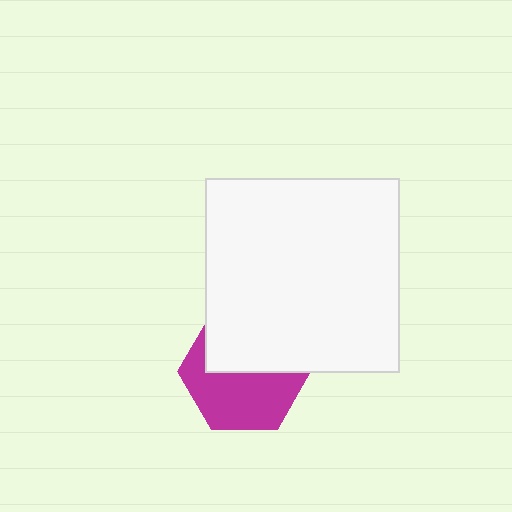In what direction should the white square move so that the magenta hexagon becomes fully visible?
The white square should move up. That is the shortest direction to clear the overlap and leave the magenta hexagon fully visible.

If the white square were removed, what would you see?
You would see the complete magenta hexagon.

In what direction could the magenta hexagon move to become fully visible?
The magenta hexagon could move down. That would shift it out from behind the white square entirely.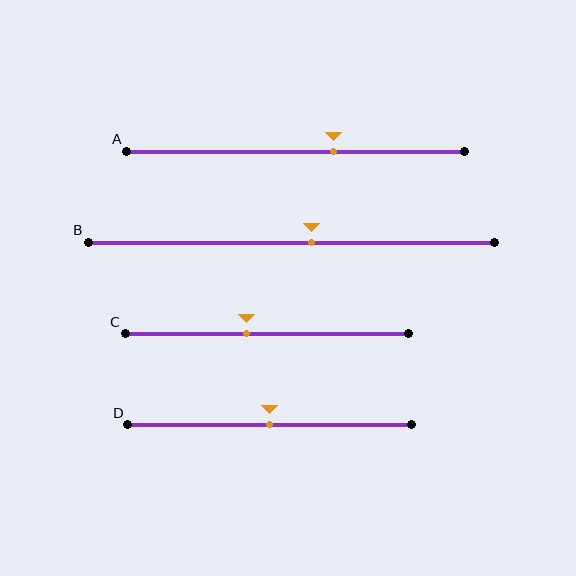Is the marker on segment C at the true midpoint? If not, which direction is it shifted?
No, the marker on segment C is shifted to the left by about 7% of the segment length.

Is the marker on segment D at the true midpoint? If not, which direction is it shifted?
Yes, the marker on segment D is at the true midpoint.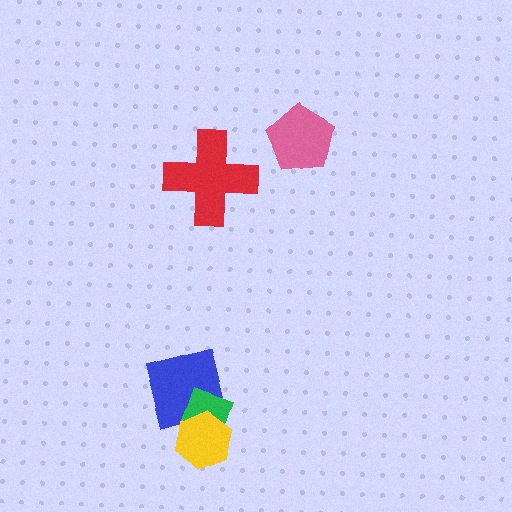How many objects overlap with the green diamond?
2 objects overlap with the green diamond.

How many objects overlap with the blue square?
2 objects overlap with the blue square.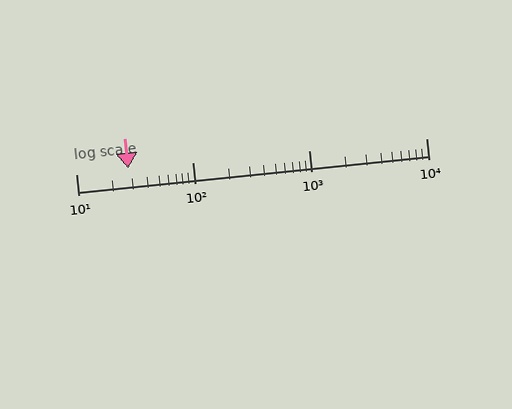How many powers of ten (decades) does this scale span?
The scale spans 3 decades, from 10 to 10000.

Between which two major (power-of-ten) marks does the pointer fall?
The pointer is between 10 and 100.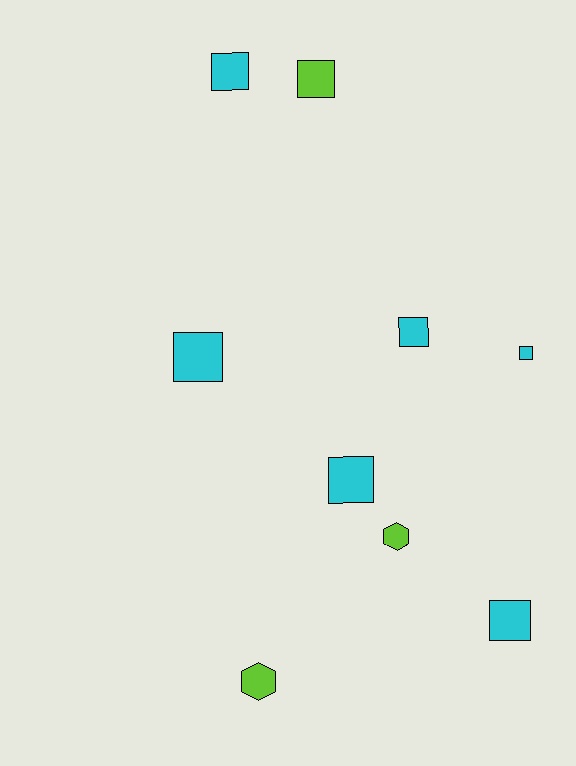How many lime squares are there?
There is 1 lime square.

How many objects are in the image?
There are 9 objects.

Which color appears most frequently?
Cyan, with 6 objects.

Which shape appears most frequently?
Square, with 7 objects.